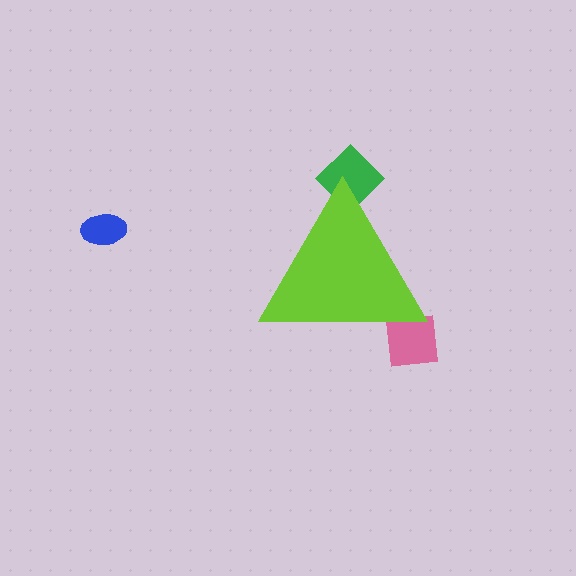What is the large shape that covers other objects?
A lime triangle.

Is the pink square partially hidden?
Yes, the pink square is partially hidden behind the lime triangle.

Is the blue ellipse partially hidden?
No, the blue ellipse is fully visible.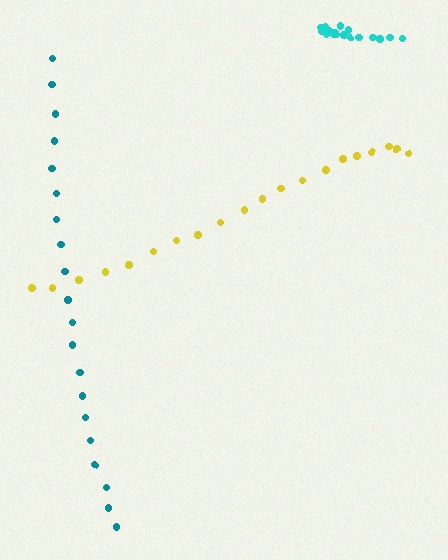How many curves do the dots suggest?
There are 3 distinct paths.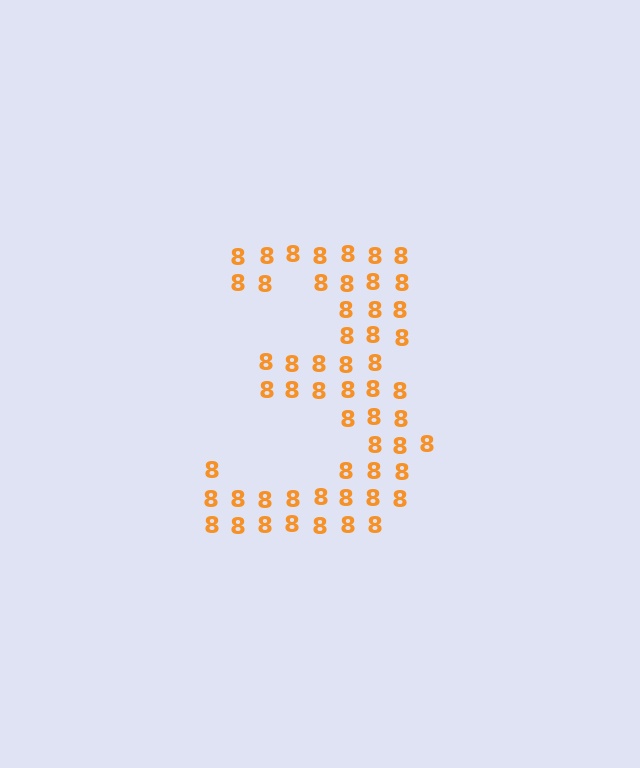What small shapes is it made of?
It is made of small digit 8's.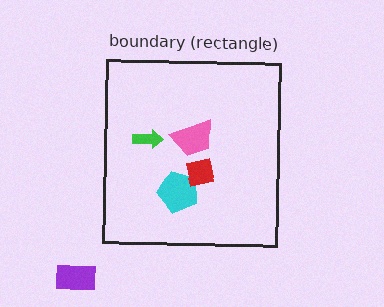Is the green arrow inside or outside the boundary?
Inside.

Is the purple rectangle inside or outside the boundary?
Outside.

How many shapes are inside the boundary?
4 inside, 1 outside.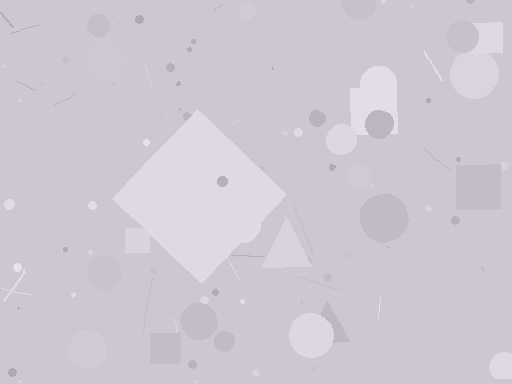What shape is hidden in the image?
A diamond is hidden in the image.